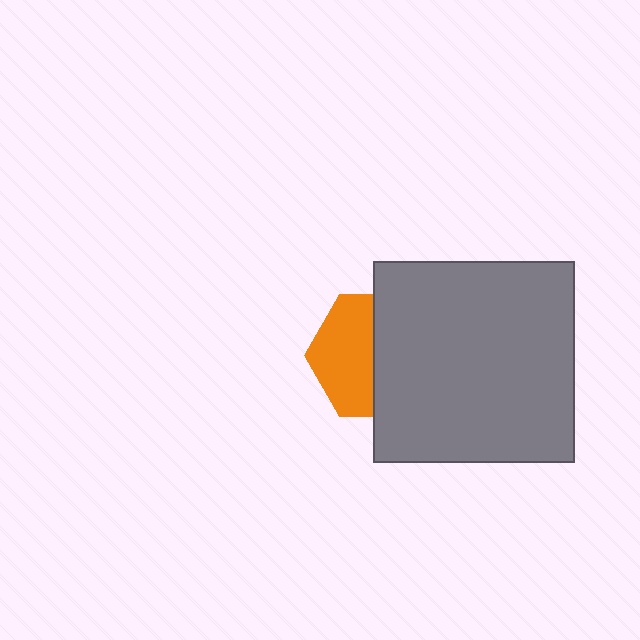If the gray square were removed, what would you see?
You would see the complete orange hexagon.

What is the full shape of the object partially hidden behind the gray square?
The partially hidden object is an orange hexagon.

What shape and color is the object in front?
The object in front is a gray square.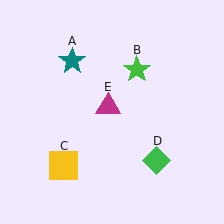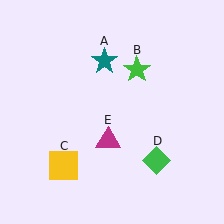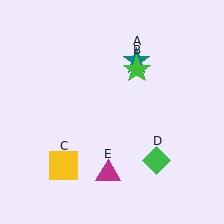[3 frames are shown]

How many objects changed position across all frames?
2 objects changed position: teal star (object A), magenta triangle (object E).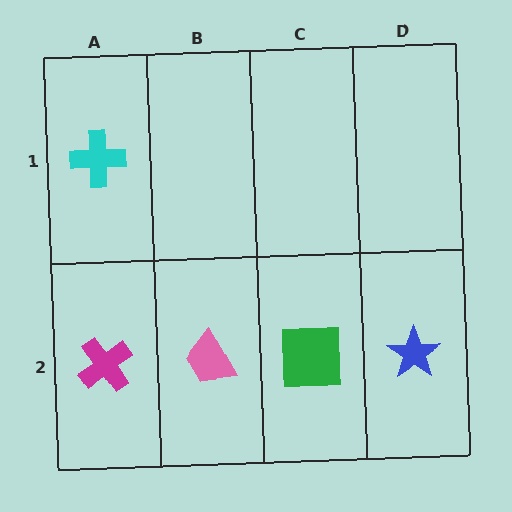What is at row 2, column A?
A magenta cross.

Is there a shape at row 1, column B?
No, that cell is empty.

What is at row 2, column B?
A pink trapezoid.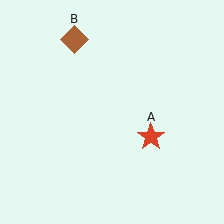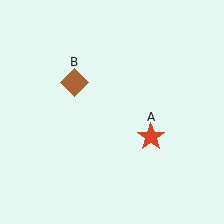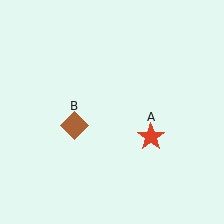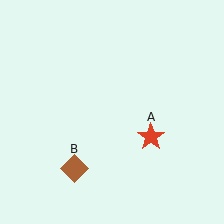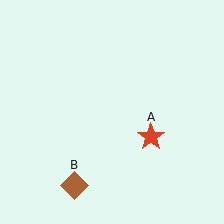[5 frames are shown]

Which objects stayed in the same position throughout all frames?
Red star (object A) remained stationary.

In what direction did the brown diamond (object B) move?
The brown diamond (object B) moved down.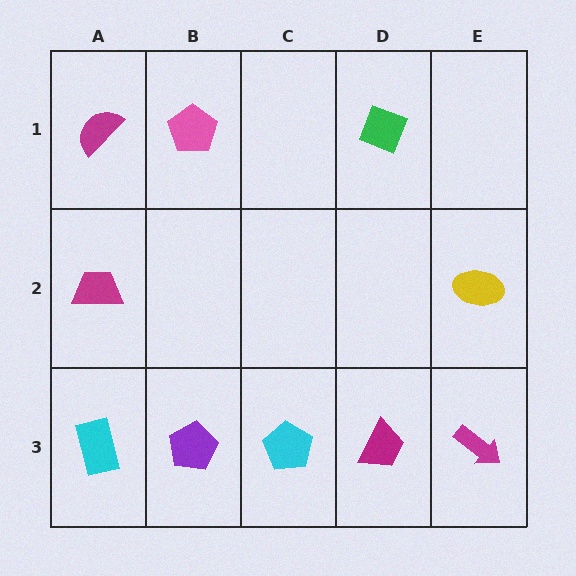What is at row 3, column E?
A magenta arrow.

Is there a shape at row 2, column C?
No, that cell is empty.